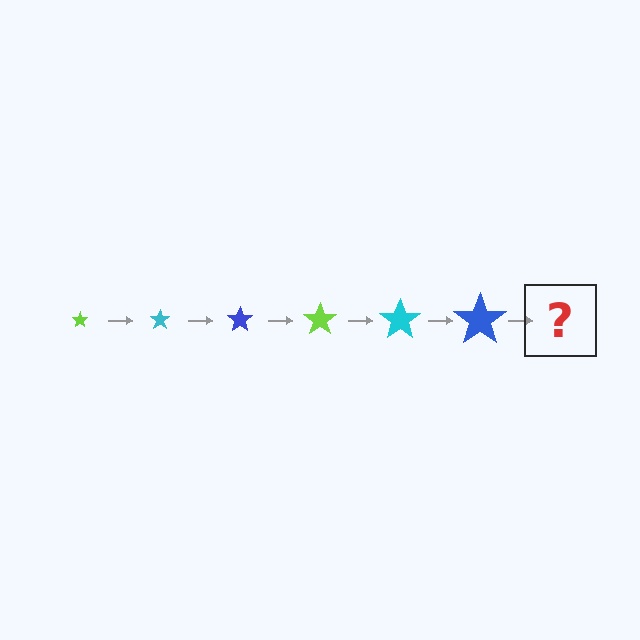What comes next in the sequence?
The next element should be a lime star, larger than the previous one.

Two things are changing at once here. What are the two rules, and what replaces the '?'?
The two rules are that the star grows larger each step and the color cycles through lime, cyan, and blue. The '?' should be a lime star, larger than the previous one.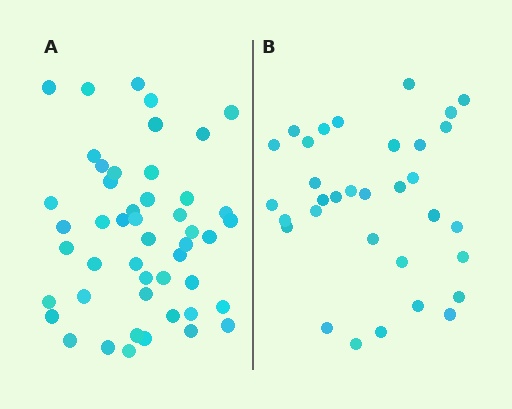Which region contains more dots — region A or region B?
Region A (the left region) has more dots.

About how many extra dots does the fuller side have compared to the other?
Region A has approximately 15 more dots than region B.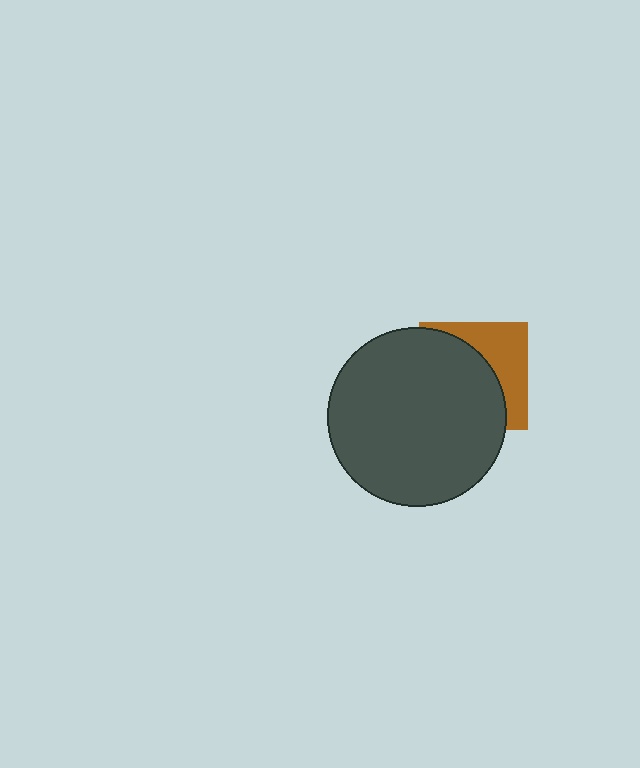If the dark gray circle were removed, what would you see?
You would see the complete brown square.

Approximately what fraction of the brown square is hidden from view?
Roughly 62% of the brown square is hidden behind the dark gray circle.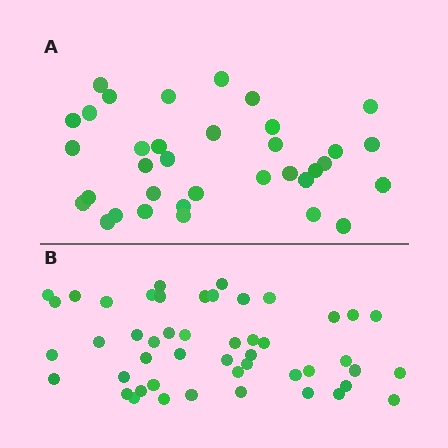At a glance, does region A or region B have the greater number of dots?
Region B (the bottom region) has more dots.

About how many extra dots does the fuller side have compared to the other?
Region B has approximately 15 more dots than region A.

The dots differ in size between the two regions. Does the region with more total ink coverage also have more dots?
No. Region A has more total ink coverage because its dots are larger, but region B actually contains more individual dots. Total area can be misleading — the number of items is what matters here.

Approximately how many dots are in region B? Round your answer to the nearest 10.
About 50 dots. (The exact count is 48, which rounds to 50.)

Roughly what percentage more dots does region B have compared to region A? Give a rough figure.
About 35% more.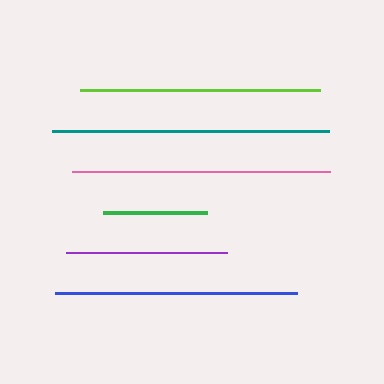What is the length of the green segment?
The green segment is approximately 103 pixels long.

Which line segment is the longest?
The teal line is the longest at approximately 278 pixels.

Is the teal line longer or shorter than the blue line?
The teal line is longer than the blue line.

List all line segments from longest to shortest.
From longest to shortest: teal, pink, blue, lime, purple, green.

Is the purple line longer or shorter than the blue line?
The blue line is longer than the purple line.